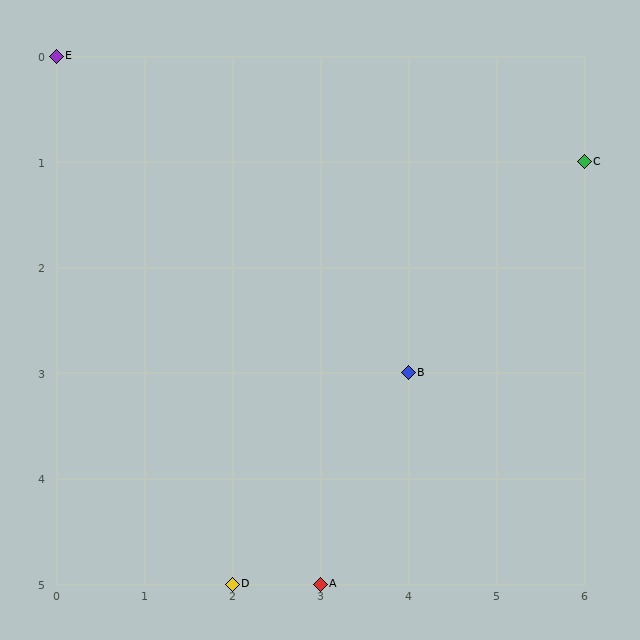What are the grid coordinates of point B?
Point B is at grid coordinates (4, 3).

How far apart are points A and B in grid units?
Points A and B are 1 column and 2 rows apart (about 2.2 grid units diagonally).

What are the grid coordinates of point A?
Point A is at grid coordinates (3, 5).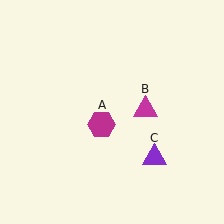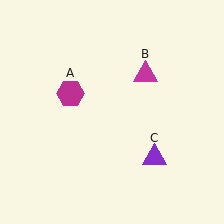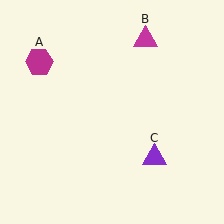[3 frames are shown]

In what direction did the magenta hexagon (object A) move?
The magenta hexagon (object A) moved up and to the left.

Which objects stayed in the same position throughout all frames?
Purple triangle (object C) remained stationary.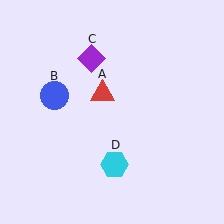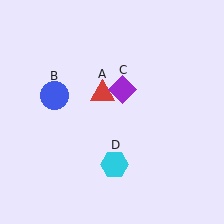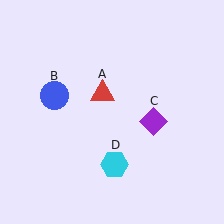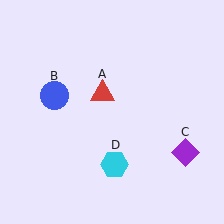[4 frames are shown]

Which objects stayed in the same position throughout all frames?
Red triangle (object A) and blue circle (object B) and cyan hexagon (object D) remained stationary.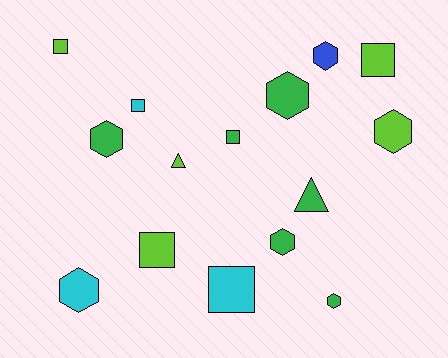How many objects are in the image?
There are 15 objects.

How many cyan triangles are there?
There are no cyan triangles.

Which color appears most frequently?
Green, with 6 objects.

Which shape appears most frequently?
Hexagon, with 7 objects.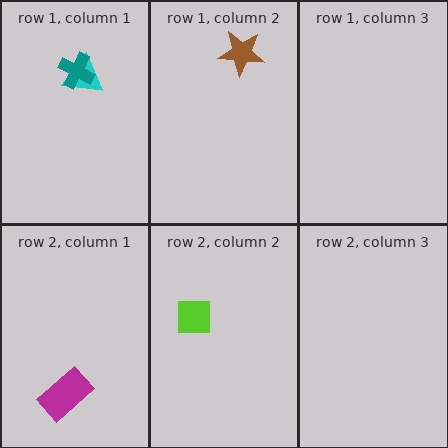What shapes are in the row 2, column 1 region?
The magenta rectangle.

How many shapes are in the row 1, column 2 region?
1.